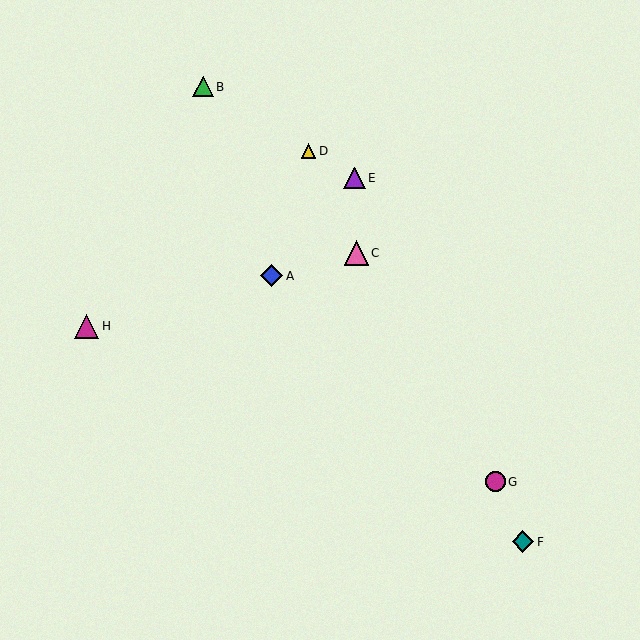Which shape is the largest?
The pink triangle (labeled C) is the largest.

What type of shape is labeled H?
Shape H is a magenta triangle.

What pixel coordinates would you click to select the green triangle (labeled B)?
Click at (203, 87) to select the green triangle B.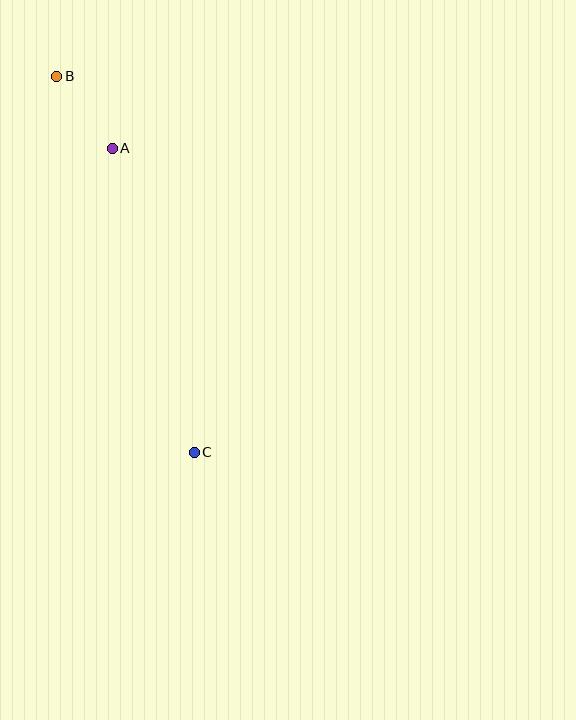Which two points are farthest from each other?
Points B and C are farthest from each other.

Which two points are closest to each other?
Points A and B are closest to each other.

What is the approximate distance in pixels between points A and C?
The distance between A and C is approximately 315 pixels.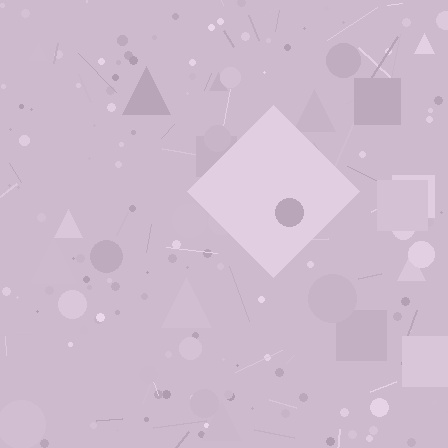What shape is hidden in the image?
A diamond is hidden in the image.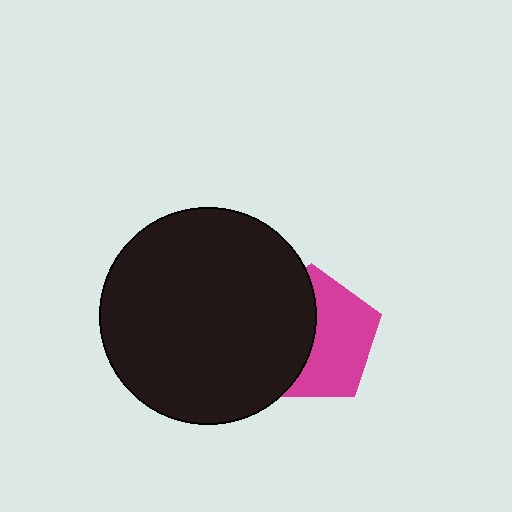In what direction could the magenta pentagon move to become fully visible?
The magenta pentagon could move right. That would shift it out from behind the black circle entirely.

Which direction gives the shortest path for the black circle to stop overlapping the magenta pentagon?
Moving left gives the shortest separation.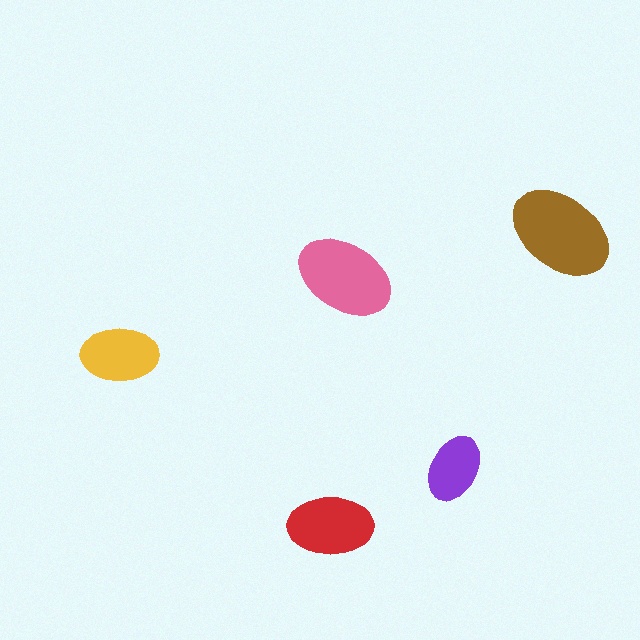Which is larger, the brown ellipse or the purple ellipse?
The brown one.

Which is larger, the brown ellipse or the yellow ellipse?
The brown one.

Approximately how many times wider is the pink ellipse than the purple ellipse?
About 1.5 times wider.